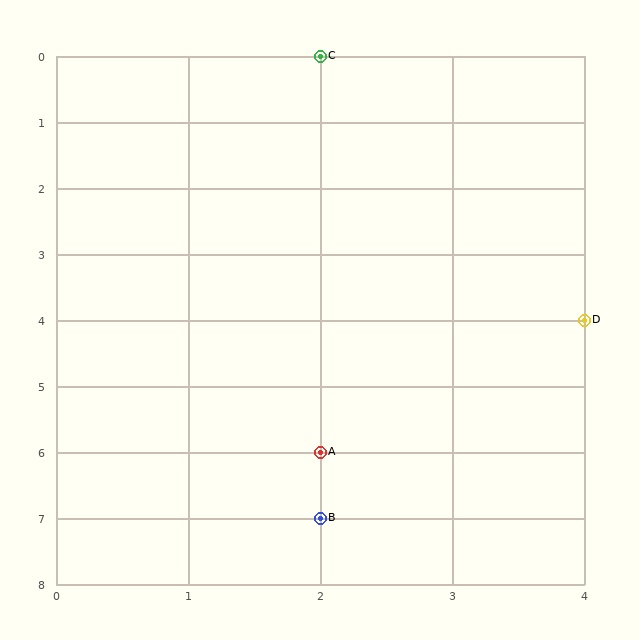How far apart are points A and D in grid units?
Points A and D are 2 columns and 2 rows apart (about 2.8 grid units diagonally).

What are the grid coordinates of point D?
Point D is at grid coordinates (4, 4).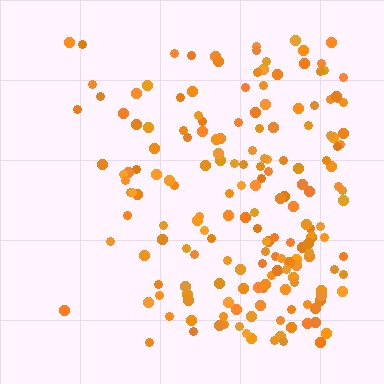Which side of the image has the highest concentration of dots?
The right.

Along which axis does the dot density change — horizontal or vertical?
Horizontal.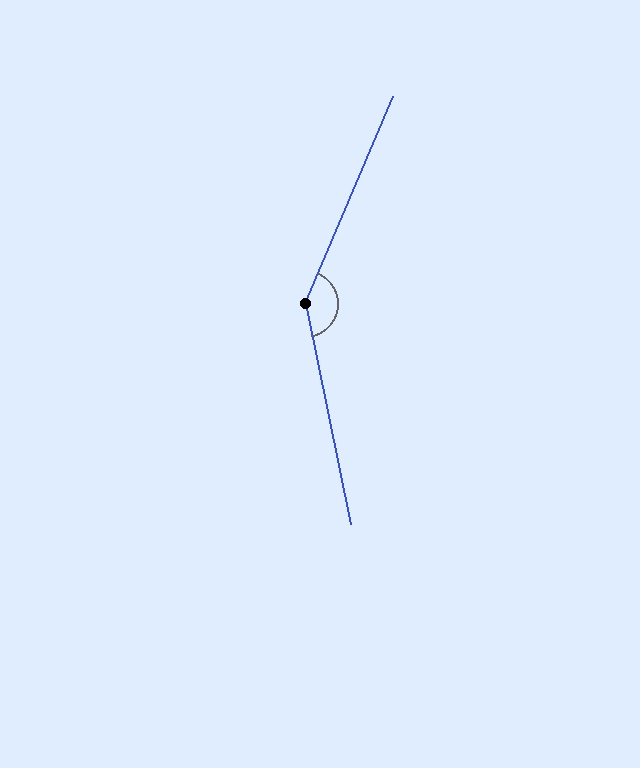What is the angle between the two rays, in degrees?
Approximately 145 degrees.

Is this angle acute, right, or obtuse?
It is obtuse.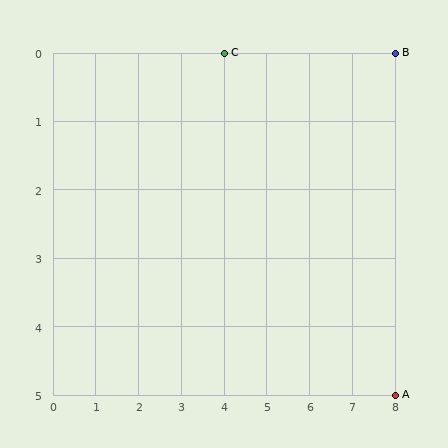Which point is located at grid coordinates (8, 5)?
Point A is at (8, 5).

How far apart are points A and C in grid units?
Points A and C are 4 columns and 5 rows apart (about 6.4 grid units diagonally).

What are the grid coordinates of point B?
Point B is at grid coordinates (8, 0).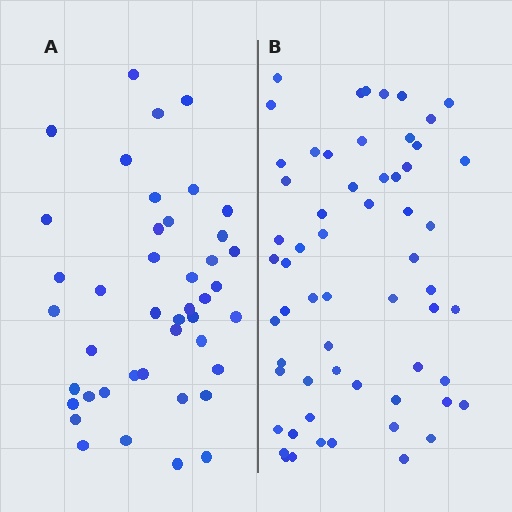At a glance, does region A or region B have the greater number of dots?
Region B (the right region) has more dots.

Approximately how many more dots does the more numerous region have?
Region B has approximately 15 more dots than region A.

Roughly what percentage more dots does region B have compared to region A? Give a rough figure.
About 40% more.